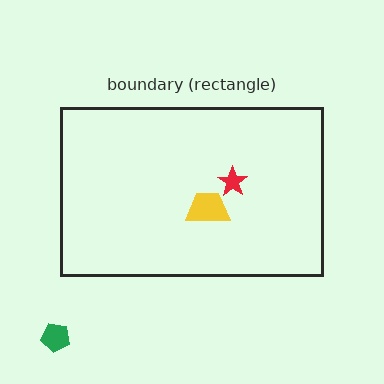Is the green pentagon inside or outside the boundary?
Outside.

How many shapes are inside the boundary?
2 inside, 1 outside.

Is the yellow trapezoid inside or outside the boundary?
Inside.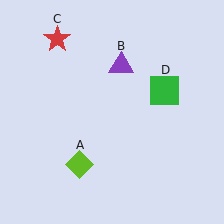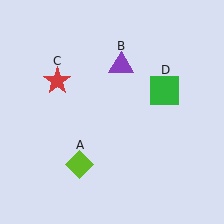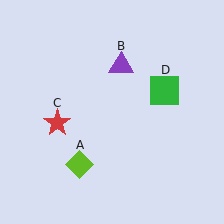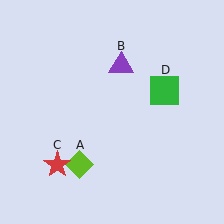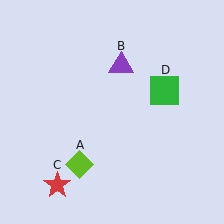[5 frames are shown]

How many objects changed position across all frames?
1 object changed position: red star (object C).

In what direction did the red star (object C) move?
The red star (object C) moved down.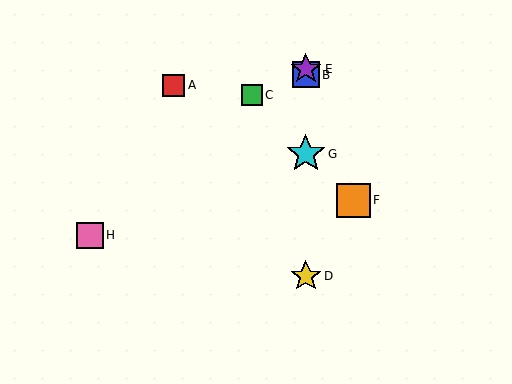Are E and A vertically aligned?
No, E is at x≈306 and A is at x≈174.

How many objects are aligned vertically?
4 objects (B, D, E, G) are aligned vertically.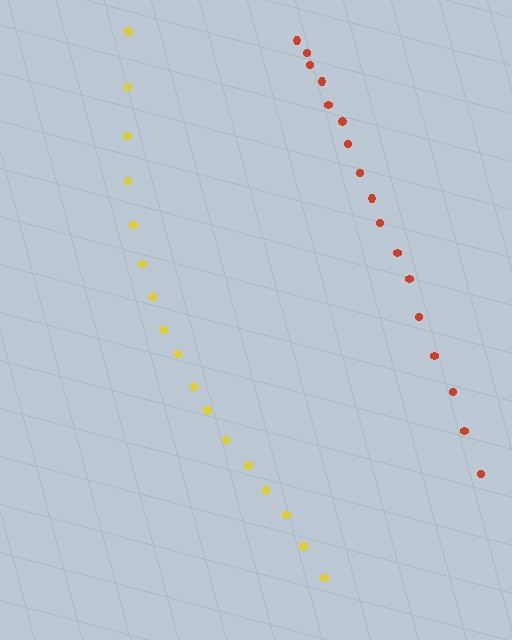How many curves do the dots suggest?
There are 2 distinct paths.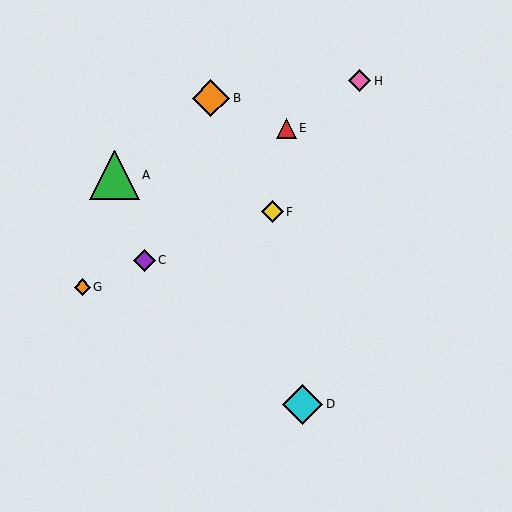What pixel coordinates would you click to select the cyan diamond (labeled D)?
Click at (303, 404) to select the cyan diamond D.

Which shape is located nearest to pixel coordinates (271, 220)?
The yellow diamond (labeled F) at (272, 212) is nearest to that location.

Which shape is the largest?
The green triangle (labeled A) is the largest.